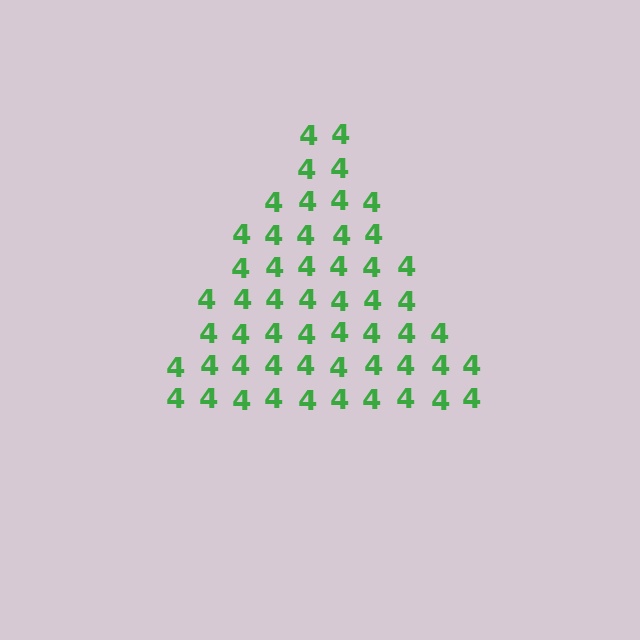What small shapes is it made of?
It is made of small digit 4's.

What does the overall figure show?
The overall figure shows a triangle.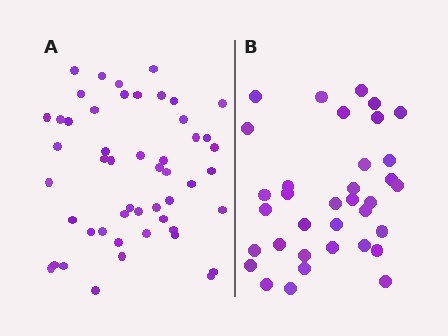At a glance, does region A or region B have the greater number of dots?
Region A (the left region) has more dots.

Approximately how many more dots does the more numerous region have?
Region A has approximately 15 more dots than region B.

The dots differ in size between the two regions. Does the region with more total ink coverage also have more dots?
No. Region B has more total ink coverage because its dots are larger, but region A actually contains more individual dots. Total area can be misleading — the number of items is what matters here.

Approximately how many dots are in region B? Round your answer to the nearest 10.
About 40 dots. (The exact count is 35, which rounds to 40.)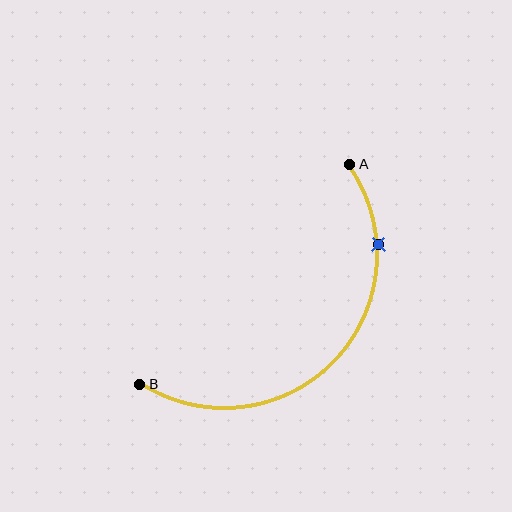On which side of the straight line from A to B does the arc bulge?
The arc bulges below and to the right of the straight line connecting A and B.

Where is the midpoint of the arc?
The arc midpoint is the point on the curve farthest from the straight line joining A and B. It sits below and to the right of that line.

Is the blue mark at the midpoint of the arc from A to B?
No. The blue mark lies on the arc but is closer to endpoint A. The arc midpoint would be at the point on the curve equidistant along the arc from both A and B.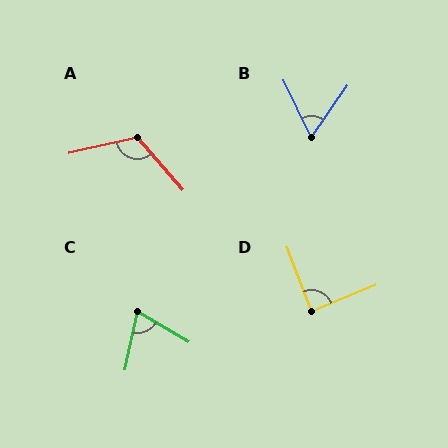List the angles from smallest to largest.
B (60°), C (72°), D (89°), A (118°).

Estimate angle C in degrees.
Approximately 72 degrees.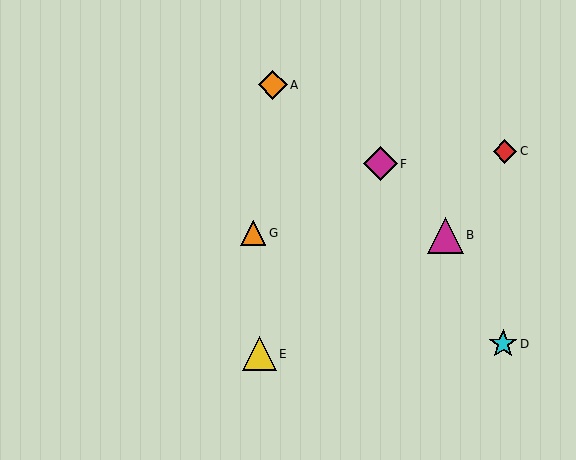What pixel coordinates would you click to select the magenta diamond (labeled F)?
Click at (381, 164) to select the magenta diamond F.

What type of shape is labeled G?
Shape G is an orange triangle.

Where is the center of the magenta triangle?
The center of the magenta triangle is at (445, 236).